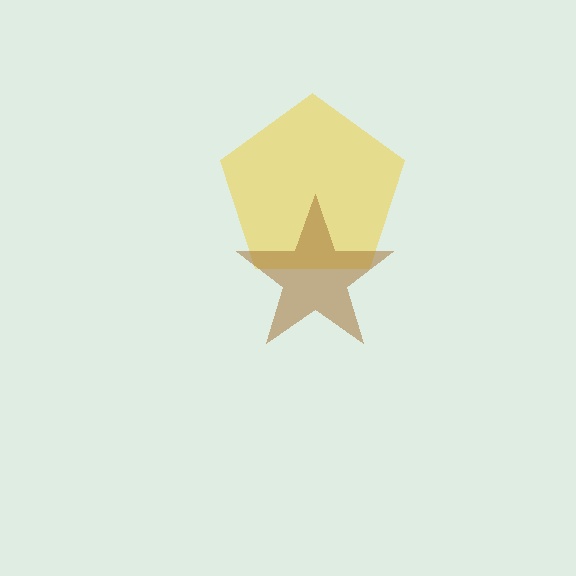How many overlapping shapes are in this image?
There are 2 overlapping shapes in the image.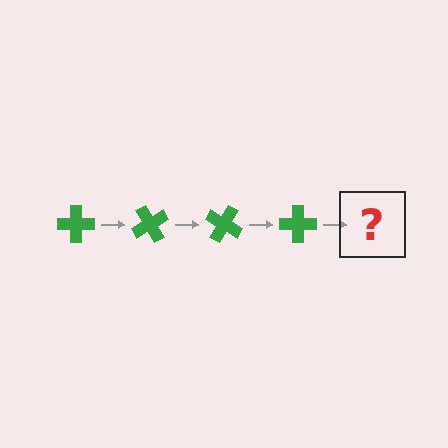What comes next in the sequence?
The next element should be a green cross rotated 240 degrees.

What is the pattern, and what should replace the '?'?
The pattern is that the cross rotates 60 degrees each step. The '?' should be a green cross rotated 240 degrees.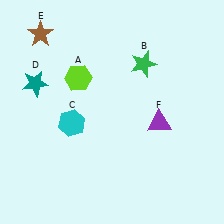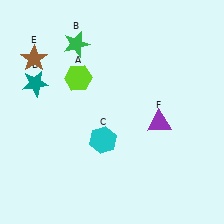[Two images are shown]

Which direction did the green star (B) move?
The green star (B) moved left.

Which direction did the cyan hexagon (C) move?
The cyan hexagon (C) moved right.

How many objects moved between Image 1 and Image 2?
3 objects moved between the two images.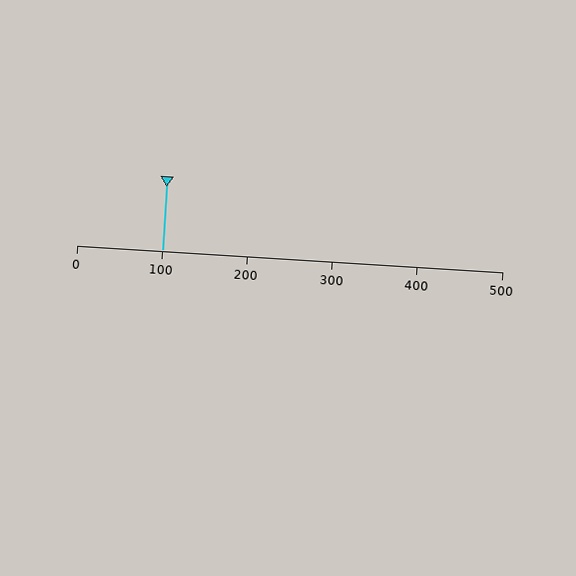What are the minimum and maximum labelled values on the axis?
The axis runs from 0 to 500.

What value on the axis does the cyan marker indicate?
The marker indicates approximately 100.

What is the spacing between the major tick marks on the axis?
The major ticks are spaced 100 apart.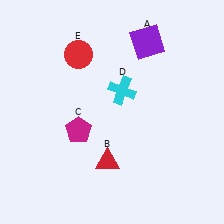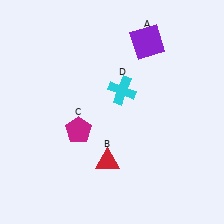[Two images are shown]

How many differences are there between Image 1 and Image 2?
There is 1 difference between the two images.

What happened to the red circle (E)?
The red circle (E) was removed in Image 2. It was in the top-left area of Image 1.